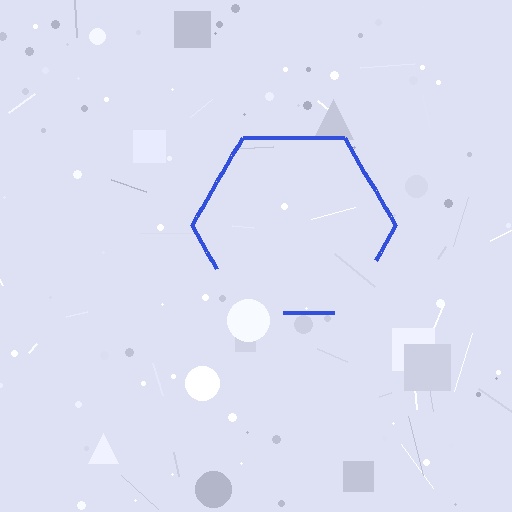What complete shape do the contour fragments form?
The contour fragments form a hexagon.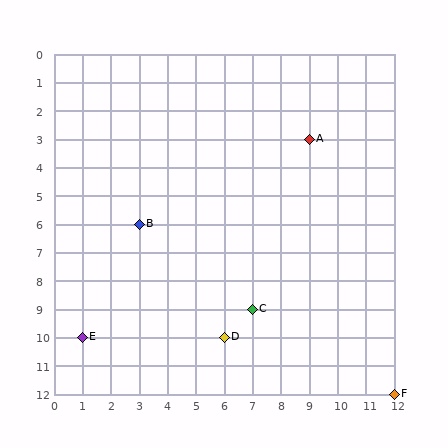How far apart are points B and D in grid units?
Points B and D are 3 columns and 4 rows apart (about 5.0 grid units diagonally).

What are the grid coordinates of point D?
Point D is at grid coordinates (6, 10).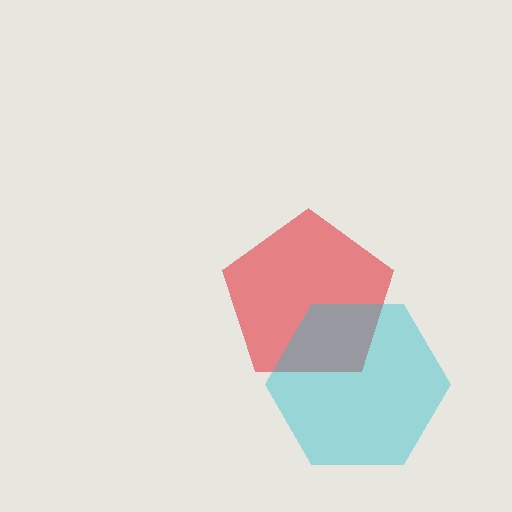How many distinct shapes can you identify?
There are 2 distinct shapes: a red pentagon, a cyan hexagon.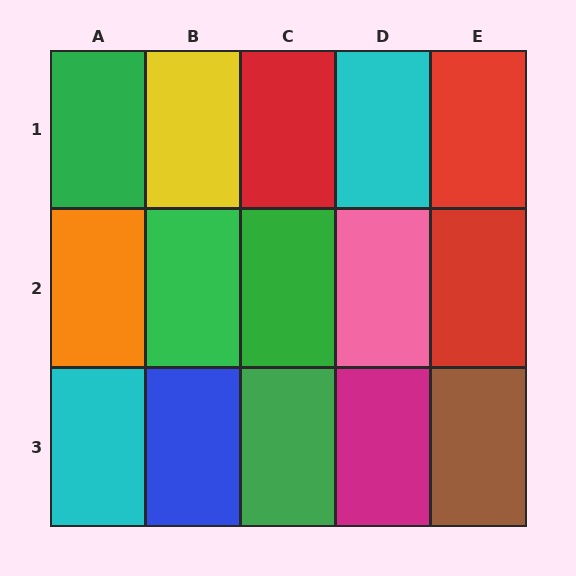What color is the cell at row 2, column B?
Green.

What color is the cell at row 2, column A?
Orange.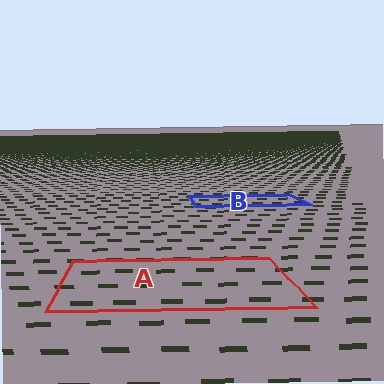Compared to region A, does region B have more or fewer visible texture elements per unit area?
Region B has more texture elements per unit area — they are packed more densely because it is farther away.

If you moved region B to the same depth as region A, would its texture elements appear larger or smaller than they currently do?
They would appear larger. At a closer depth, the same texture elements are projected at a bigger on-screen size.